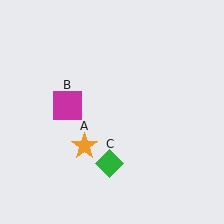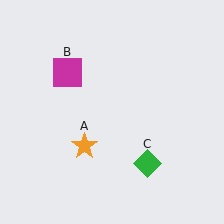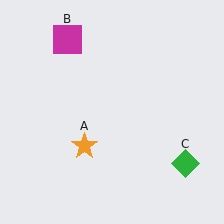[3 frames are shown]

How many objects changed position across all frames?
2 objects changed position: magenta square (object B), green diamond (object C).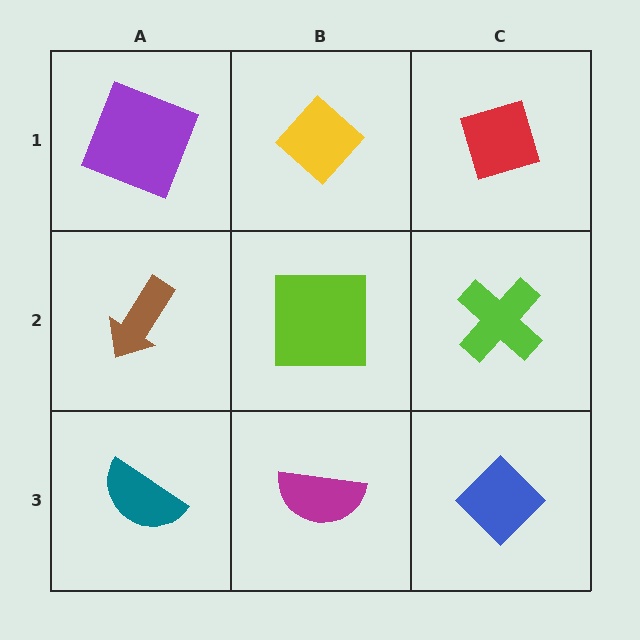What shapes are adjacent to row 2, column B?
A yellow diamond (row 1, column B), a magenta semicircle (row 3, column B), a brown arrow (row 2, column A), a lime cross (row 2, column C).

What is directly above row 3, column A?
A brown arrow.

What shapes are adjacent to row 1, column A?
A brown arrow (row 2, column A), a yellow diamond (row 1, column B).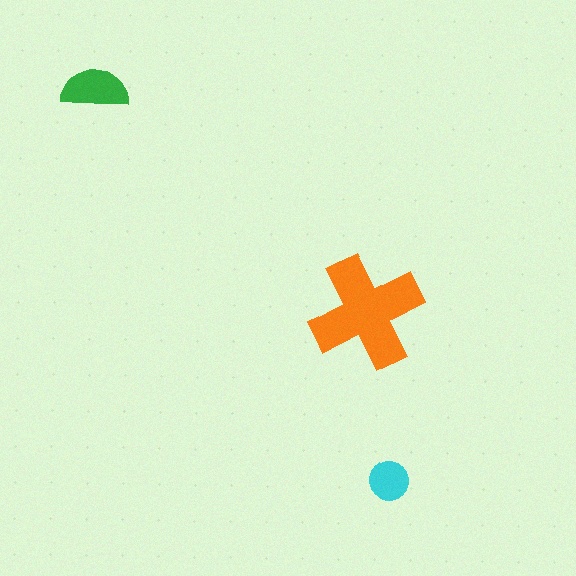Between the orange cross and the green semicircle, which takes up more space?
The orange cross.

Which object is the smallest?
The cyan circle.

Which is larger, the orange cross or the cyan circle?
The orange cross.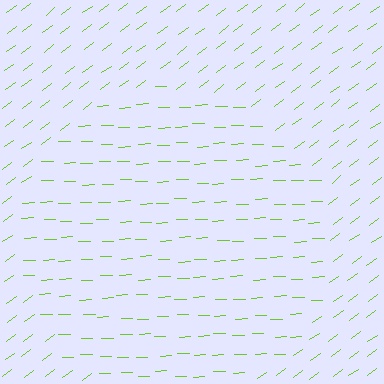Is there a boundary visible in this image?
Yes, there is a texture boundary formed by a change in line orientation.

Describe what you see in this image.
The image is filled with small lime line segments. A circle region in the image has lines oriented differently from the surrounding lines, creating a visible texture boundary.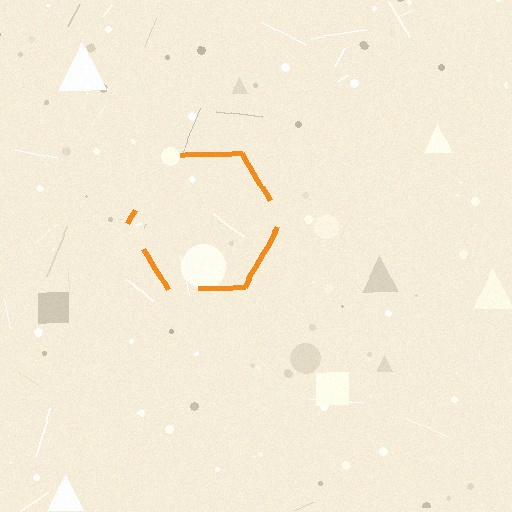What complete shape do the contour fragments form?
The contour fragments form a hexagon.